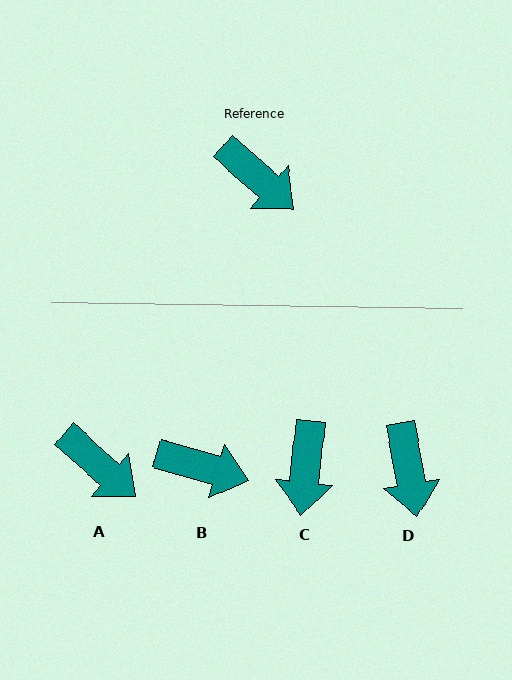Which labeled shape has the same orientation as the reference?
A.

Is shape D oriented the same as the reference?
No, it is off by about 39 degrees.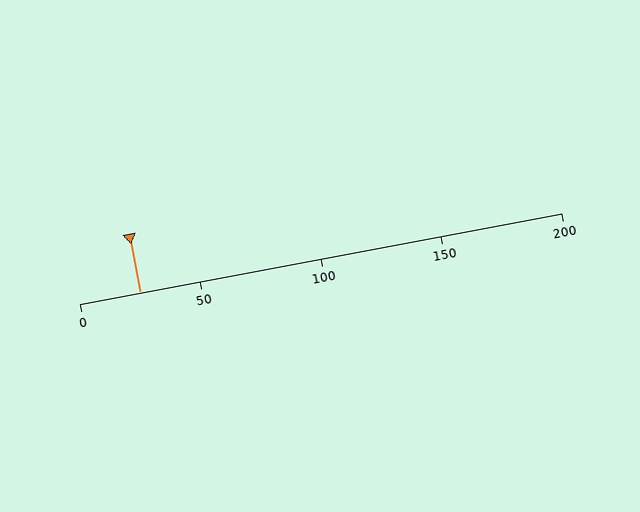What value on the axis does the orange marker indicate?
The marker indicates approximately 25.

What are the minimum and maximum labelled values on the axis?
The axis runs from 0 to 200.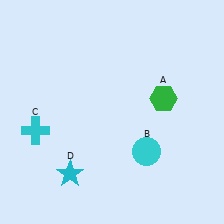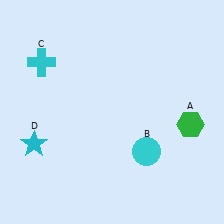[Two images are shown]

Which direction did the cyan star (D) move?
The cyan star (D) moved left.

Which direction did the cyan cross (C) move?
The cyan cross (C) moved up.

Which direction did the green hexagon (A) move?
The green hexagon (A) moved right.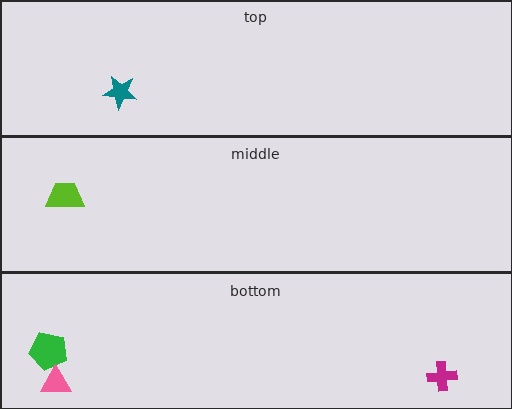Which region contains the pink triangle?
The bottom region.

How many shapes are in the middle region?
1.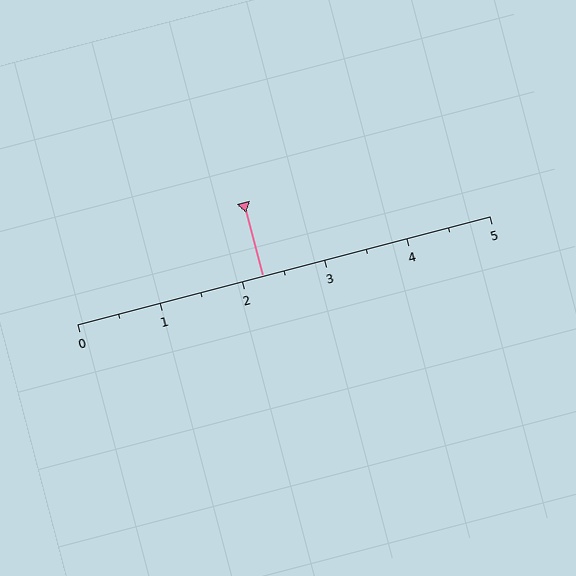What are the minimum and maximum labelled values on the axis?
The axis runs from 0 to 5.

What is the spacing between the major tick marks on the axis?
The major ticks are spaced 1 apart.